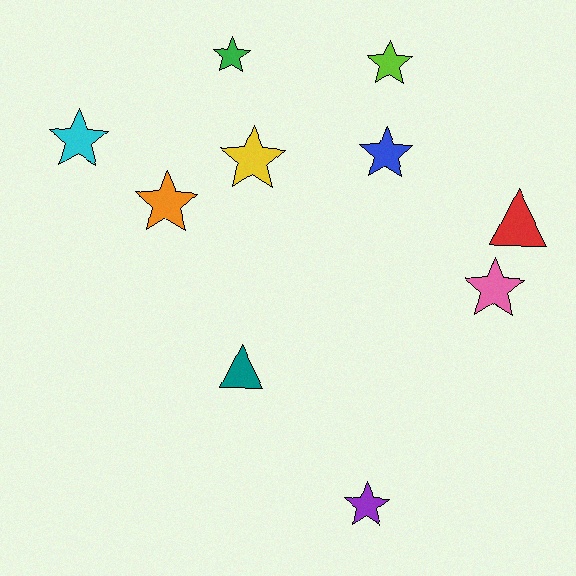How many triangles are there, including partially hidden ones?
There are 2 triangles.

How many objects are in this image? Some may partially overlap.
There are 10 objects.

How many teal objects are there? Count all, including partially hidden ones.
There is 1 teal object.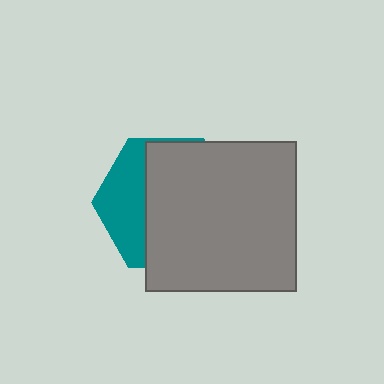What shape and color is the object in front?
The object in front is a gray square.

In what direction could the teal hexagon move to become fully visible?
The teal hexagon could move left. That would shift it out from behind the gray square entirely.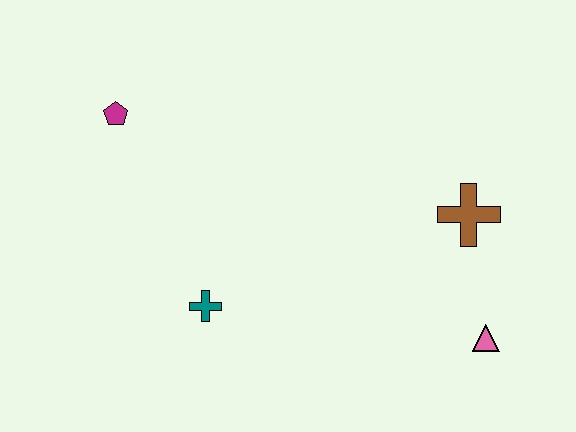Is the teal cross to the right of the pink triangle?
No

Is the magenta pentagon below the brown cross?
No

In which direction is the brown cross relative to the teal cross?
The brown cross is to the right of the teal cross.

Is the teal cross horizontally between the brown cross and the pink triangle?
No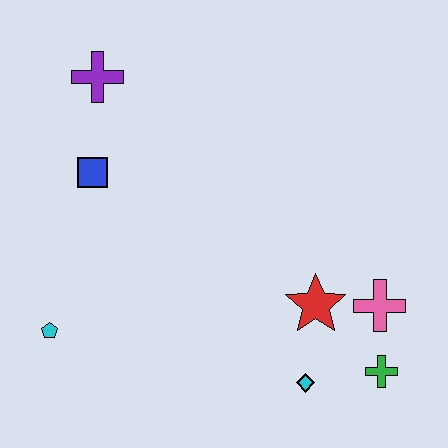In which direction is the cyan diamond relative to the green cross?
The cyan diamond is to the left of the green cross.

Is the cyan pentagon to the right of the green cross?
No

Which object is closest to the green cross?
The pink cross is closest to the green cross.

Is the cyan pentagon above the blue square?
No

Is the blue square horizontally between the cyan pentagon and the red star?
Yes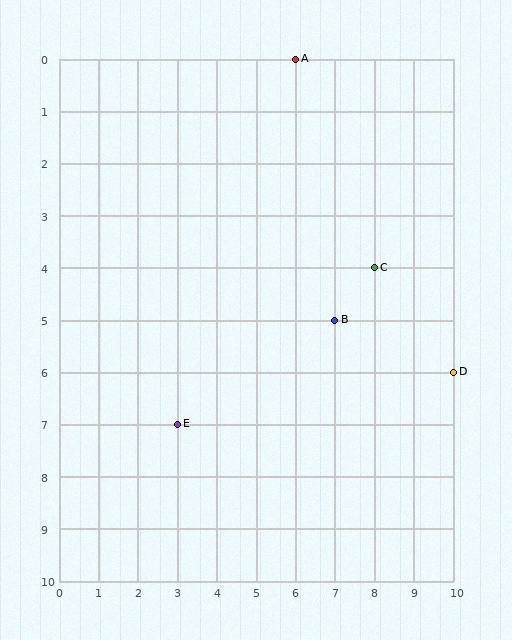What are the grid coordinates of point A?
Point A is at grid coordinates (6, 0).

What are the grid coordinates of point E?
Point E is at grid coordinates (3, 7).